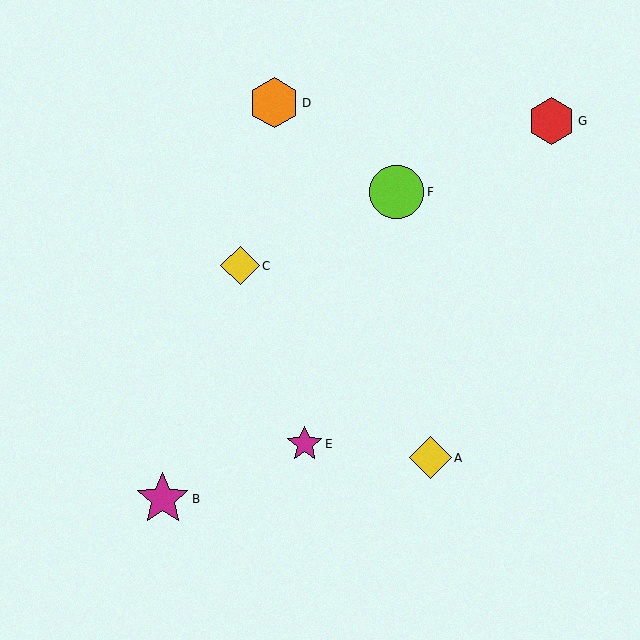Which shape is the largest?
The lime circle (labeled F) is the largest.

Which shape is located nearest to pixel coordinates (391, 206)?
The lime circle (labeled F) at (397, 192) is nearest to that location.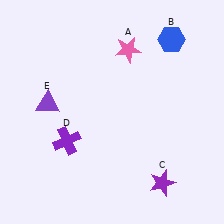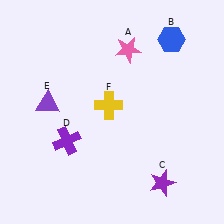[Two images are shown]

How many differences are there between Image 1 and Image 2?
There is 1 difference between the two images.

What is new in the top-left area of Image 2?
A yellow cross (F) was added in the top-left area of Image 2.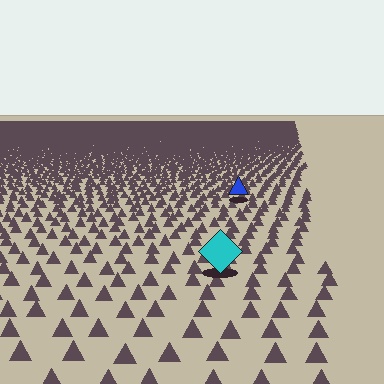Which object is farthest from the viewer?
The blue triangle is farthest from the viewer. It appears smaller and the ground texture around it is denser.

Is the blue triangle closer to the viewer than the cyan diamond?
No. The cyan diamond is closer — you can tell from the texture gradient: the ground texture is coarser near it.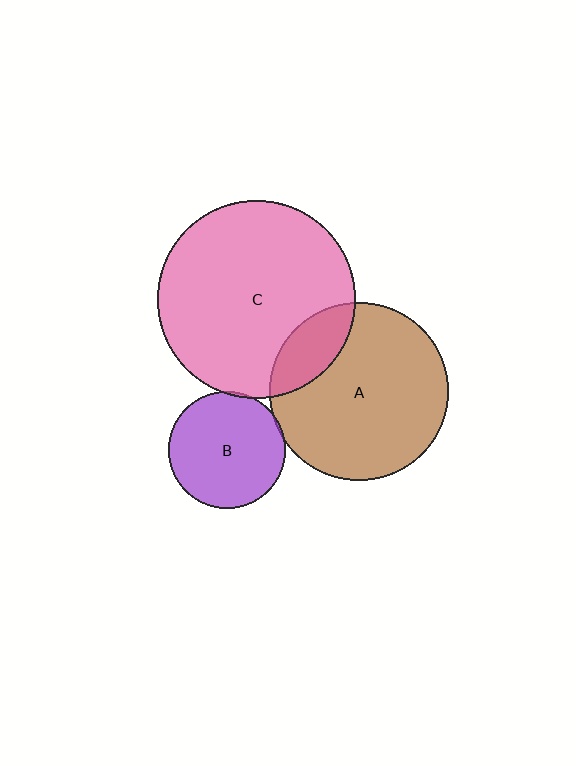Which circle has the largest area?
Circle C (pink).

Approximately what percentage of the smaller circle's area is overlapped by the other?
Approximately 5%.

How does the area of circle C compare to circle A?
Approximately 1.2 times.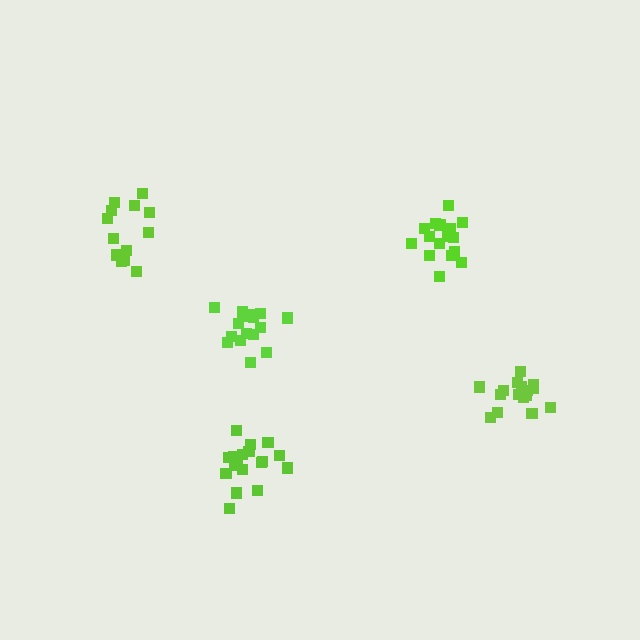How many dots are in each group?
Group 1: 17 dots, Group 2: 16 dots, Group 3: 17 dots, Group 4: 13 dots, Group 5: 18 dots (81 total).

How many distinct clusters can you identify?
There are 5 distinct clusters.